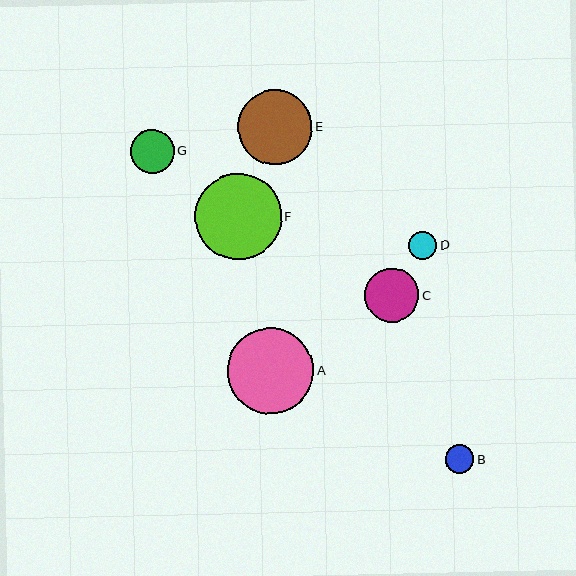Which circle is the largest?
Circle F is the largest with a size of approximately 86 pixels.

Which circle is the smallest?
Circle B is the smallest with a size of approximately 28 pixels.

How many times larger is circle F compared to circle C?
Circle F is approximately 1.6 times the size of circle C.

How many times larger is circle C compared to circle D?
Circle C is approximately 1.9 times the size of circle D.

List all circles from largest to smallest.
From largest to smallest: F, A, E, C, G, D, B.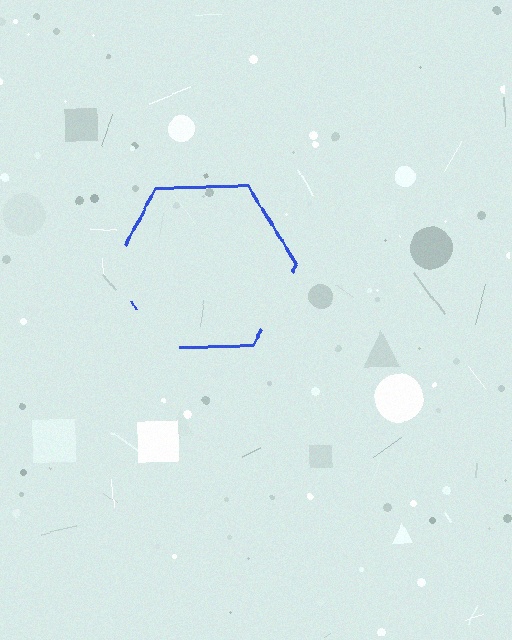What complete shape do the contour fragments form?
The contour fragments form a hexagon.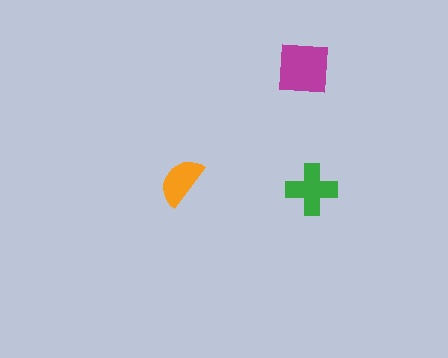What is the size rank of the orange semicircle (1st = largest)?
3rd.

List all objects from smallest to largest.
The orange semicircle, the green cross, the magenta square.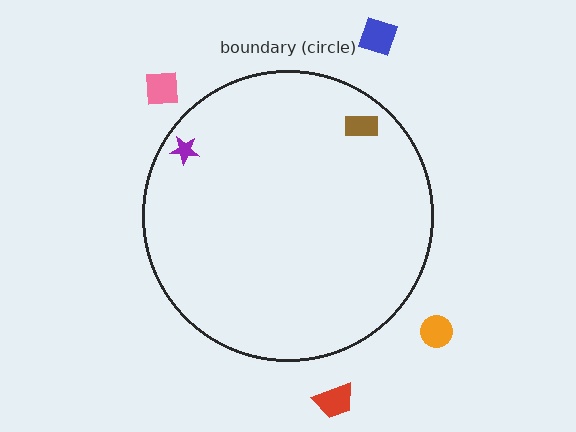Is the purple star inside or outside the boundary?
Inside.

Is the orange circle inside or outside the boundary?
Outside.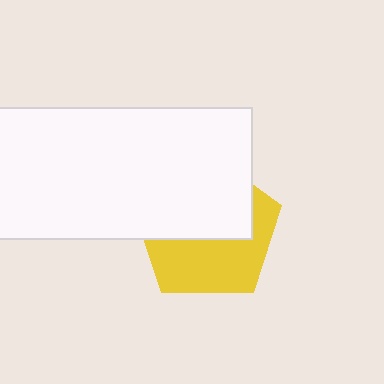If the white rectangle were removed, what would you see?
You would see the complete yellow pentagon.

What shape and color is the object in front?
The object in front is a white rectangle.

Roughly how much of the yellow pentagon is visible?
About half of it is visible (roughly 48%).